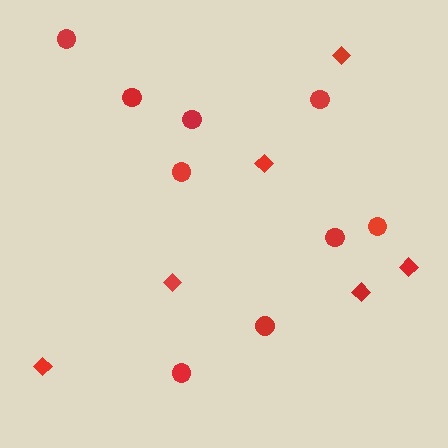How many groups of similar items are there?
There are 2 groups: one group of circles (9) and one group of diamonds (6).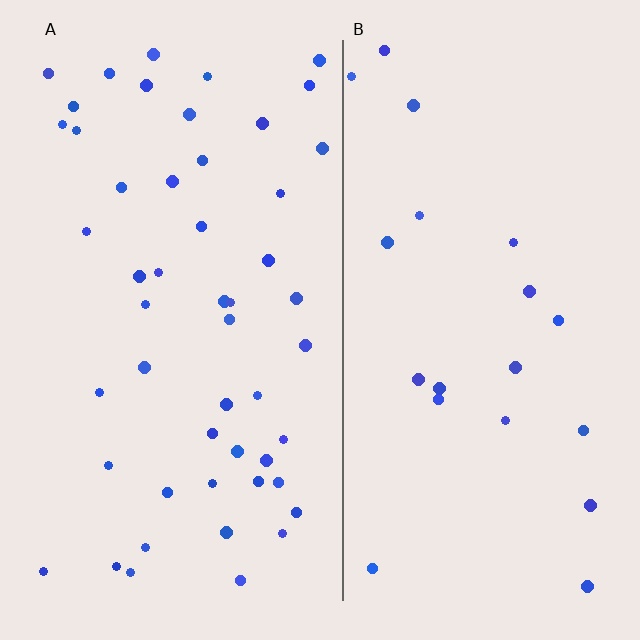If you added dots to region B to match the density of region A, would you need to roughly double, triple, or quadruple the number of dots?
Approximately double.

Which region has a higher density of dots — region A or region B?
A (the left).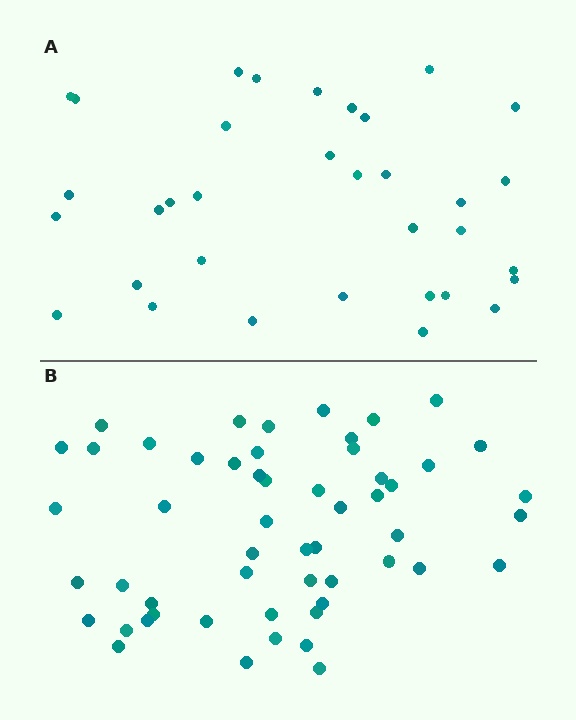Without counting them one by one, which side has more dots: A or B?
Region B (the bottom region) has more dots.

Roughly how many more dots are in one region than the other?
Region B has approximately 20 more dots than region A.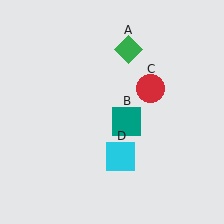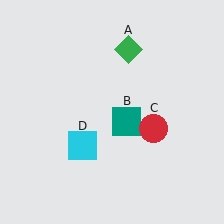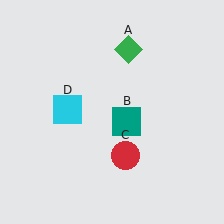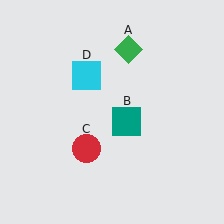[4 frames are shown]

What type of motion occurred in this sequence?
The red circle (object C), cyan square (object D) rotated clockwise around the center of the scene.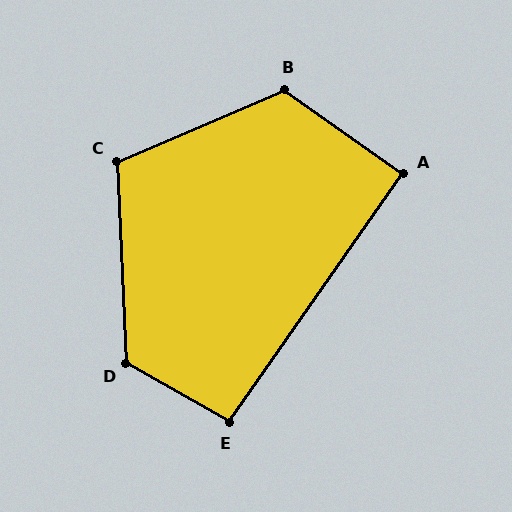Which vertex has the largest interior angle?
D, at approximately 122 degrees.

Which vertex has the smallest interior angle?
A, at approximately 90 degrees.